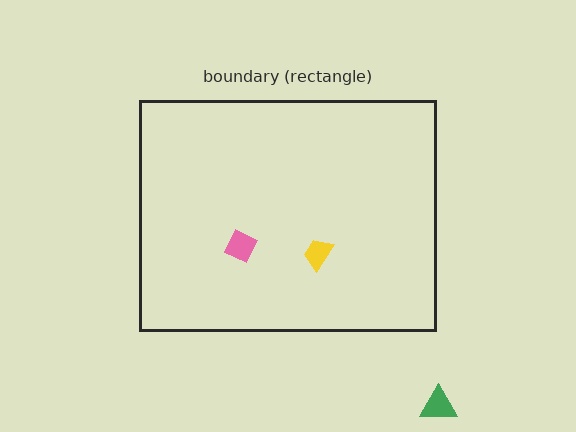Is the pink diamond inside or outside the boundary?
Inside.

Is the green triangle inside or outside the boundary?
Outside.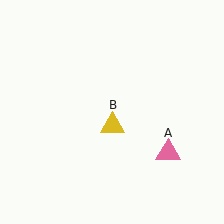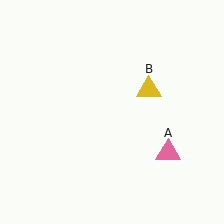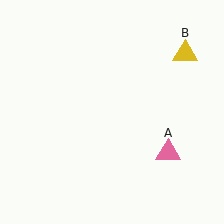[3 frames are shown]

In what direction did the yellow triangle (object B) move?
The yellow triangle (object B) moved up and to the right.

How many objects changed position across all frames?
1 object changed position: yellow triangle (object B).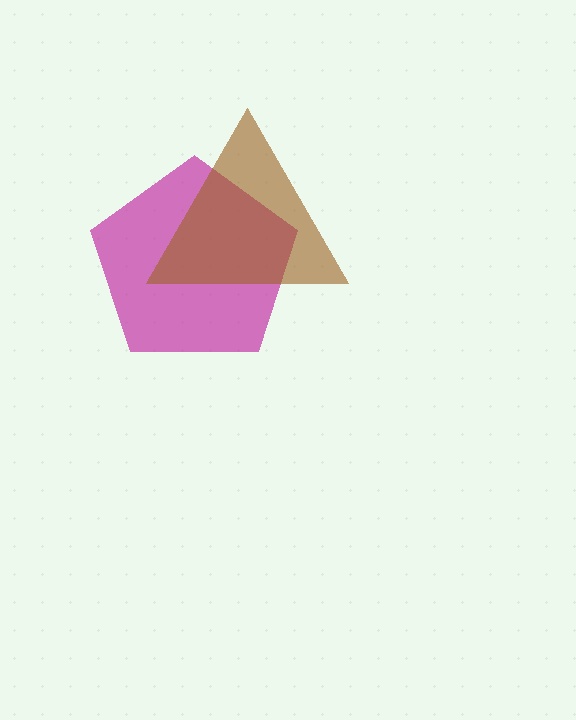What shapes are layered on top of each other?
The layered shapes are: a magenta pentagon, a brown triangle.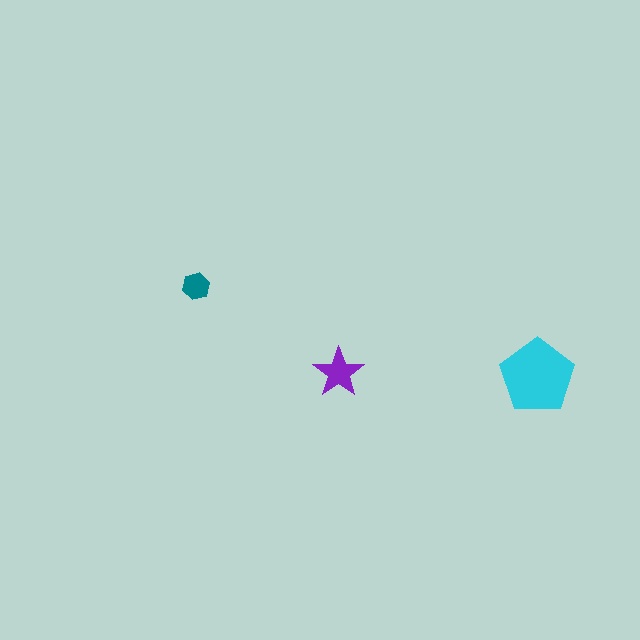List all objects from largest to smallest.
The cyan pentagon, the purple star, the teal hexagon.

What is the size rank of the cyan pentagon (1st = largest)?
1st.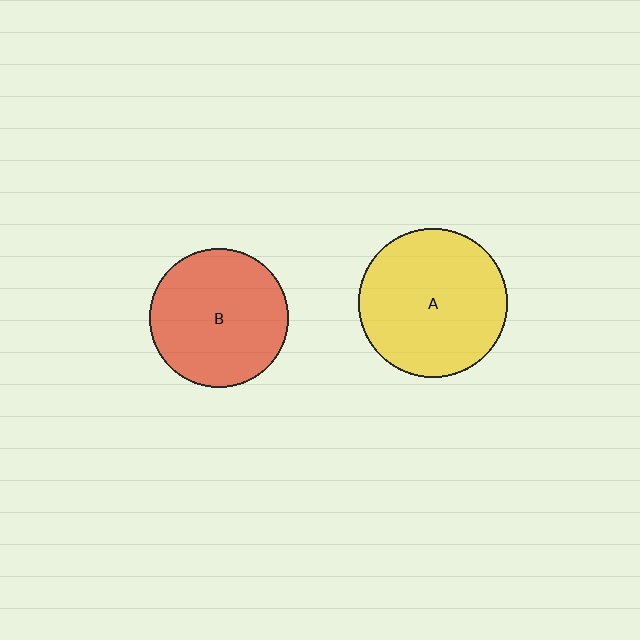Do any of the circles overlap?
No, none of the circles overlap.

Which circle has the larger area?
Circle A (yellow).